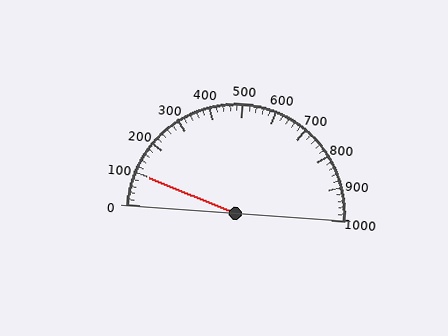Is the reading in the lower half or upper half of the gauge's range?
The reading is in the lower half of the range (0 to 1000).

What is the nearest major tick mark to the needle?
The nearest major tick mark is 100.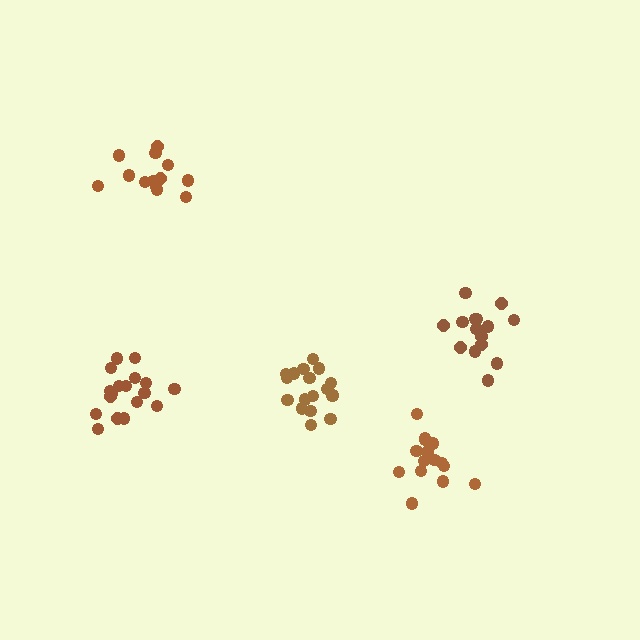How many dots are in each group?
Group 1: 18 dots, Group 2: 16 dots, Group 3: 18 dots, Group 4: 15 dots, Group 5: 13 dots (80 total).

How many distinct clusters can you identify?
There are 5 distinct clusters.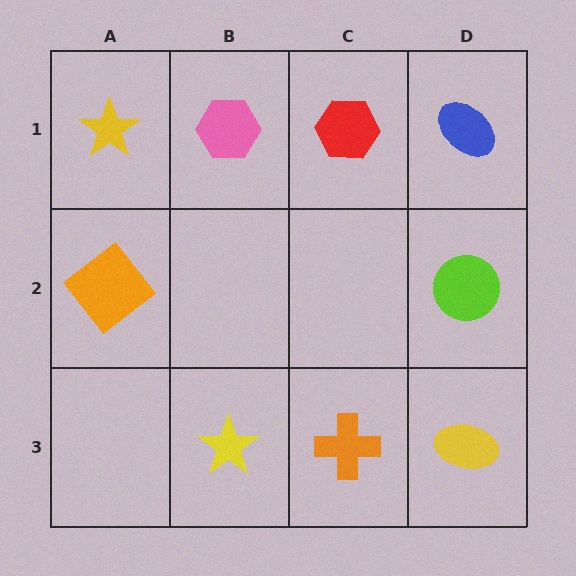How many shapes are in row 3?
3 shapes.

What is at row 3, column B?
A yellow star.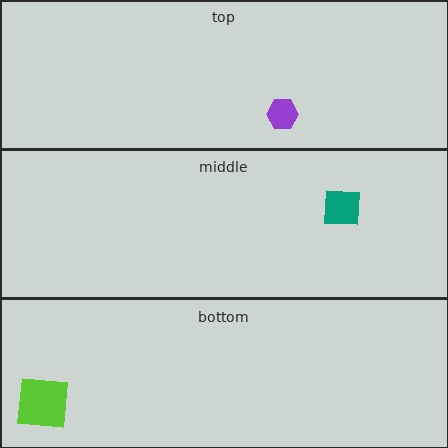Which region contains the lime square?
The bottom region.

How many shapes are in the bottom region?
1.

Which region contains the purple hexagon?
The top region.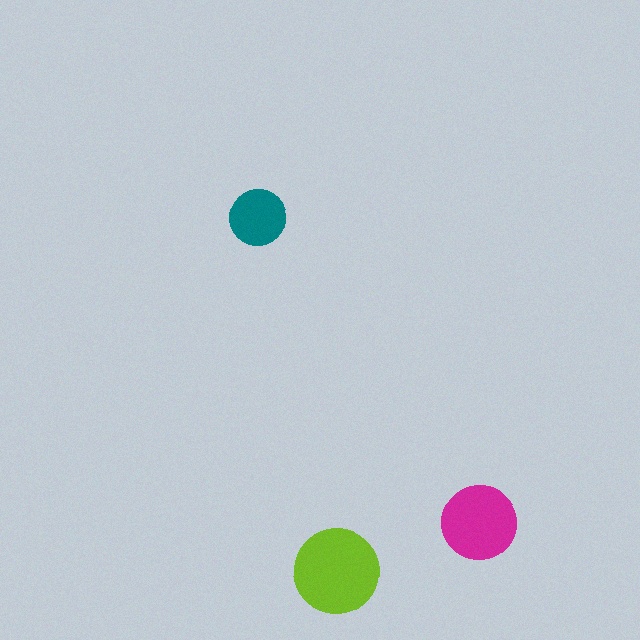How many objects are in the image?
There are 3 objects in the image.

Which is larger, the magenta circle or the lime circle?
The lime one.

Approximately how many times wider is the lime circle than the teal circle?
About 1.5 times wider.